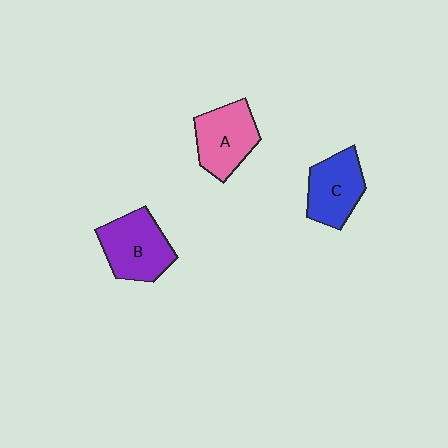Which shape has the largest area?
Shape B (purple).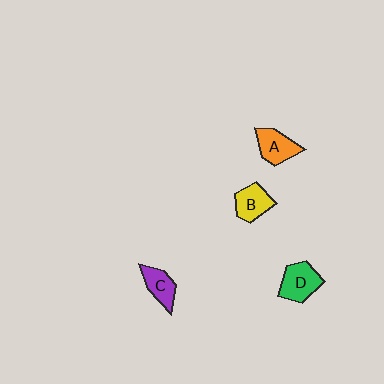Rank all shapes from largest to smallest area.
From largest to smallest: D (green), A (orange), B (yellow), C (purple).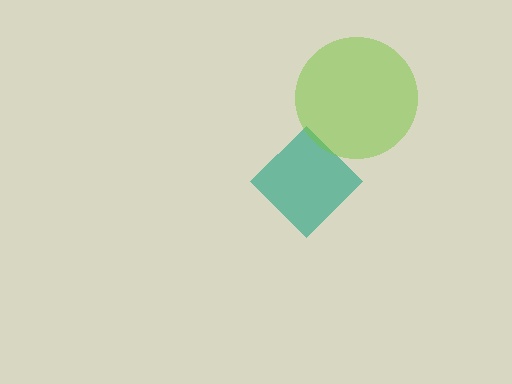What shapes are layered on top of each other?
The layered shapes are: a teal diamond, a lime circle.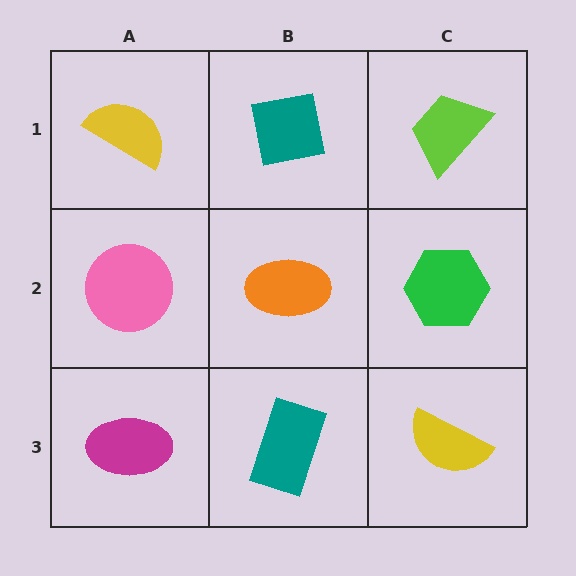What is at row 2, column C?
A green hexagon.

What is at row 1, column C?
A lime trapezoid.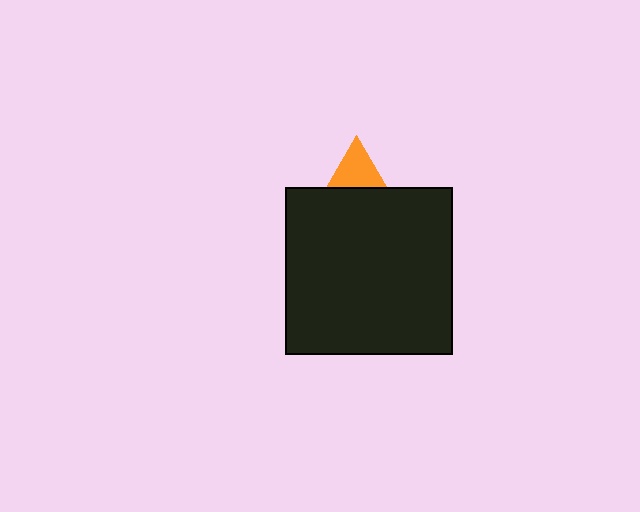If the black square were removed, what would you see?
You would see the complete orange triangle.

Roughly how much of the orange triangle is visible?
A small part of it is visible (roughly 31%).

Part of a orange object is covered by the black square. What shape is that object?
It is a triangle.